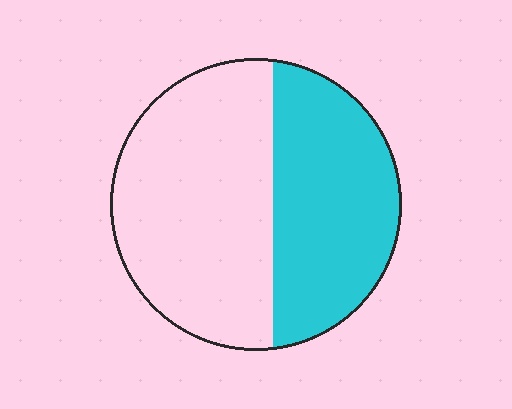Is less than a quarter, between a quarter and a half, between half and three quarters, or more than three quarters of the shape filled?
Between a quarter and a half.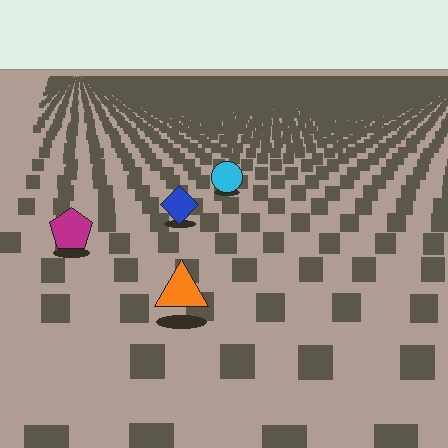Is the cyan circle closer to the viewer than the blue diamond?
No. The blue diamond is closer — you can tell from the texture gradient: the ground texture is coarser near it.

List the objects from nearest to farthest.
From nearest to farthest: the orange triangle, the magenta pentagon, the blue diamond, the cyan circle.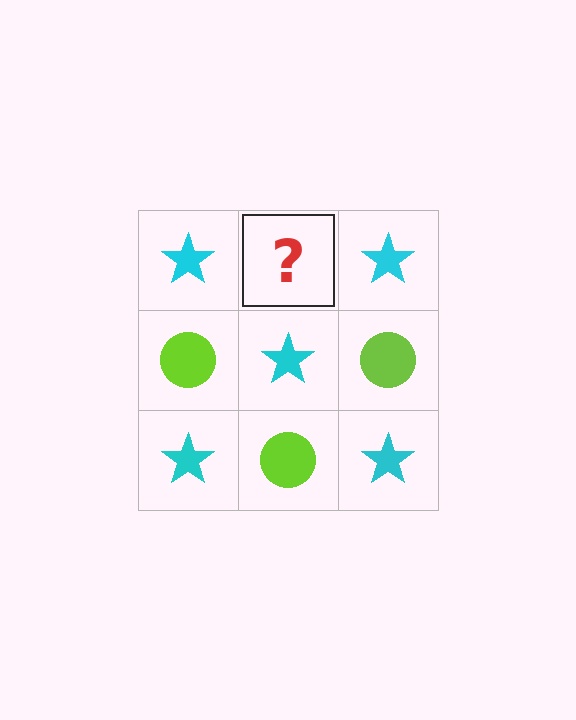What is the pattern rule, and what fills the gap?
The rule is that it alternates cyan star and lime circle in a checkerboard pattern. The gap should be filled with a lime circle.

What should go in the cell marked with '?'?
The missing cell should contain a lime circle.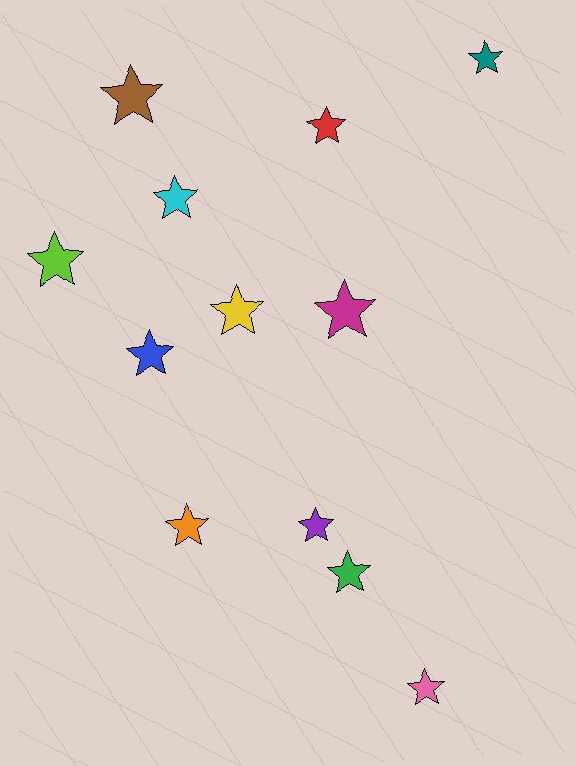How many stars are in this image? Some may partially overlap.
There are 12 stars.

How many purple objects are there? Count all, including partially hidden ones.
There is 1 purple object.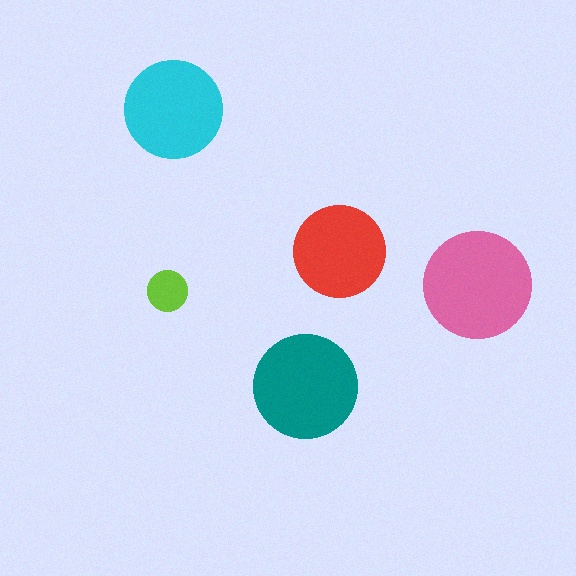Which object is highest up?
The cyan circle is topmost.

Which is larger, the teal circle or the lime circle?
The teal one.